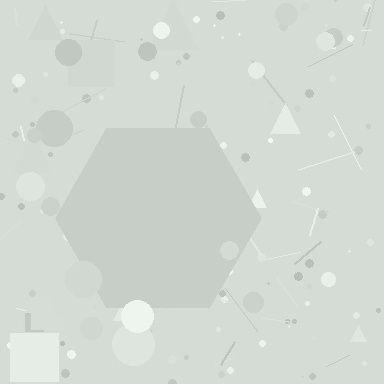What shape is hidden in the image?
A hexagon is hidden in the image.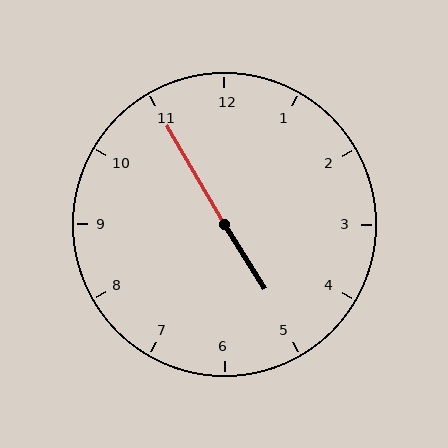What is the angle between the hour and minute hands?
Approximately 178 degrees.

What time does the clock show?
4:55.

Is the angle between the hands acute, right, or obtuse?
It is obtuse.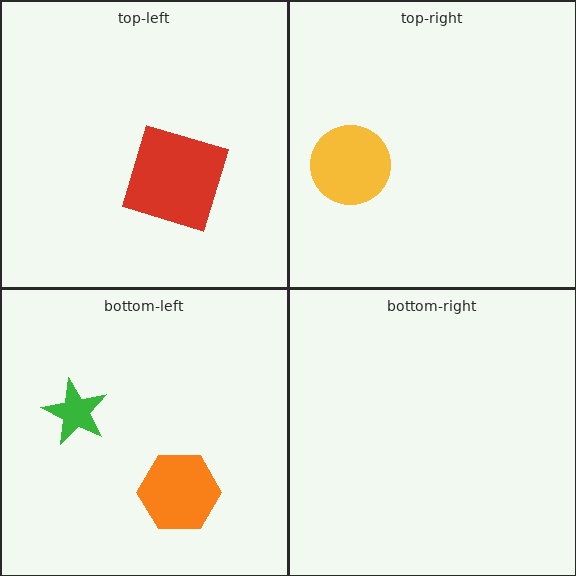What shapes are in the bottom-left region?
The orange hexagon, the green star.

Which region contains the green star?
The bottom-left region.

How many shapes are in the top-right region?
1.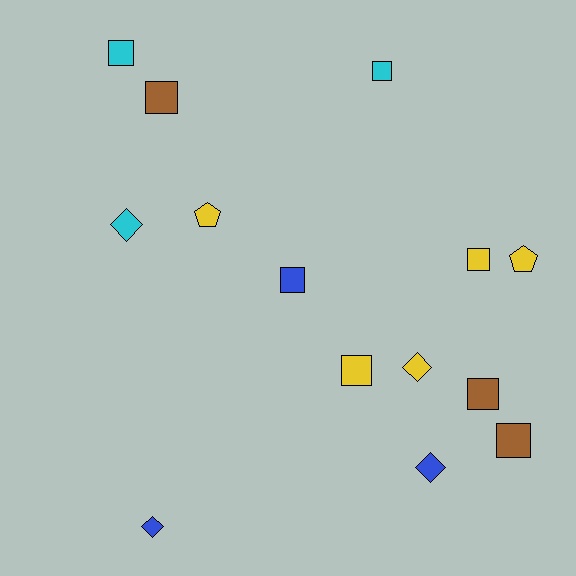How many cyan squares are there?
There are 2 cyan squares.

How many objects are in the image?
There are 14 objects.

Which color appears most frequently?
Yellow, with 5 objects.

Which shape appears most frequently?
Square, with 8 objects.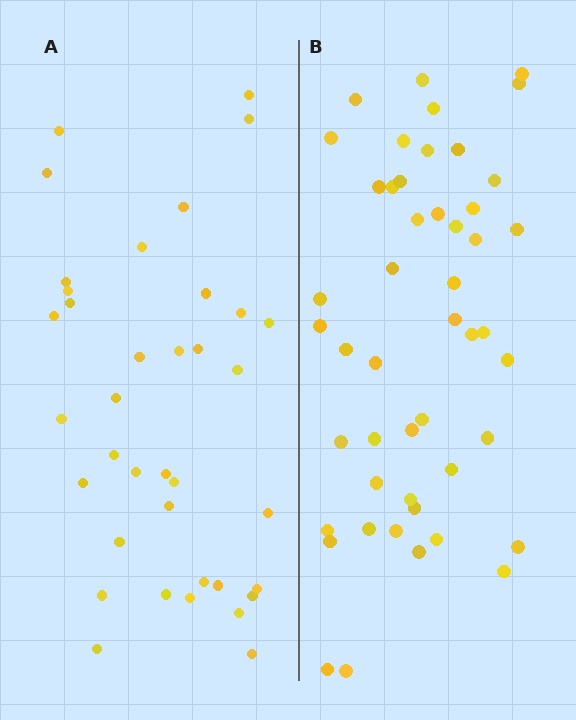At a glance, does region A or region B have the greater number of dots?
Region B (the right region) has more dots.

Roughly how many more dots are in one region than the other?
Region B has roughly 12 or so more dots than region A.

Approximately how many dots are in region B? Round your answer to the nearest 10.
About 50 dots. (The exact count is 48, which rounds to 50.)